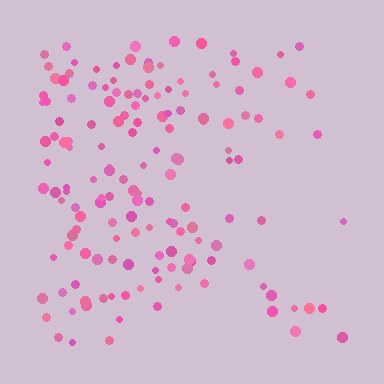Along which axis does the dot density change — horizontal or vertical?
Horizontal.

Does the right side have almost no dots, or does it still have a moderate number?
Still a moderate number, just noticeably fewer than the left.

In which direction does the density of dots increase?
From right to left, with the left side densest.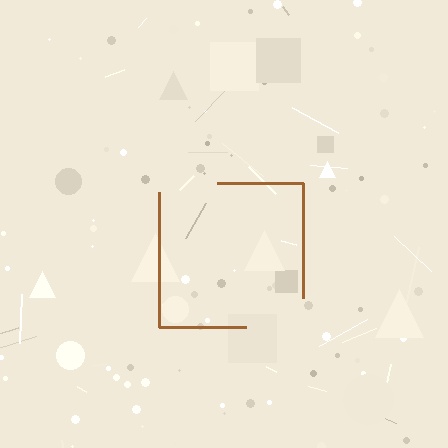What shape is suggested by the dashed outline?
The dashed outline suggests a square.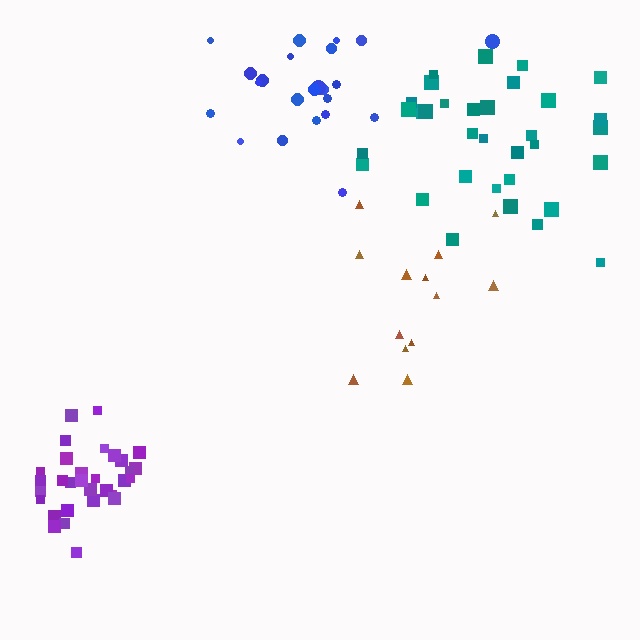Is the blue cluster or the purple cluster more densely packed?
Purple.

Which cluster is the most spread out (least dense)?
Blue.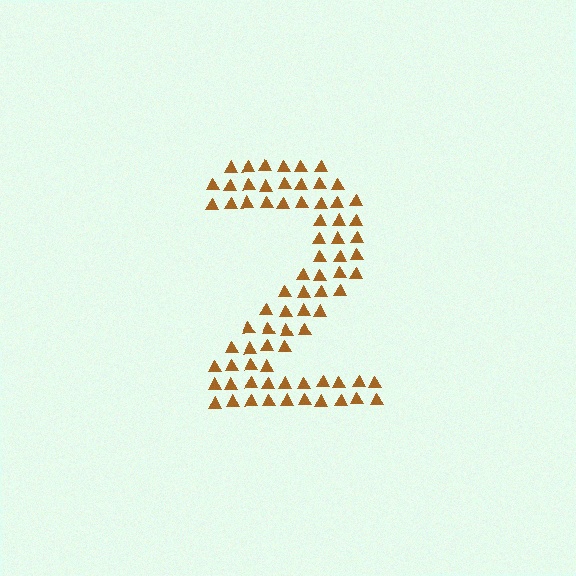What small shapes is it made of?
It is made of small triangles.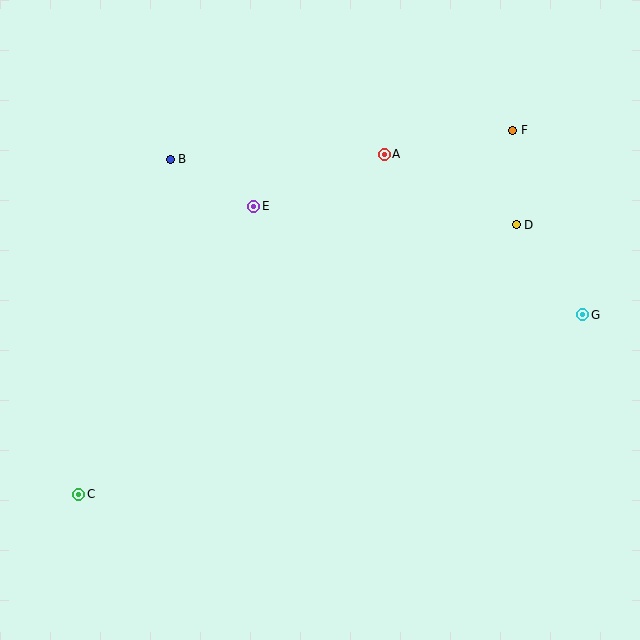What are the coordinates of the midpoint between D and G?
The midpoint between D and G is at (549, 270).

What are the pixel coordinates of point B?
Point B is at (170, 159).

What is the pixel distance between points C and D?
The distance between C and D is 514 pixels.